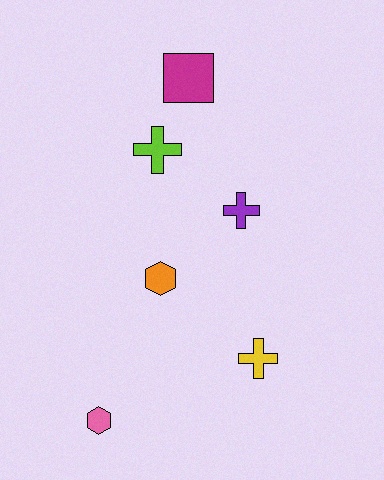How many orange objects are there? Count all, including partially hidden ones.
There is 1 orange object.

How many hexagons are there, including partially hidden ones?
There are 2 hexagons.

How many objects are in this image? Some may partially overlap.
There are 6 objects.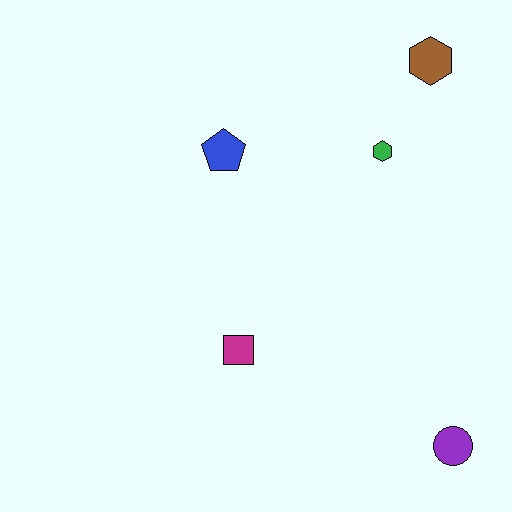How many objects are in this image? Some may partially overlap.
There are 5 objects.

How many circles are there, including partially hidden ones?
There is 1 circle.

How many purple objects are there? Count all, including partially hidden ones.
There is 1 purple object.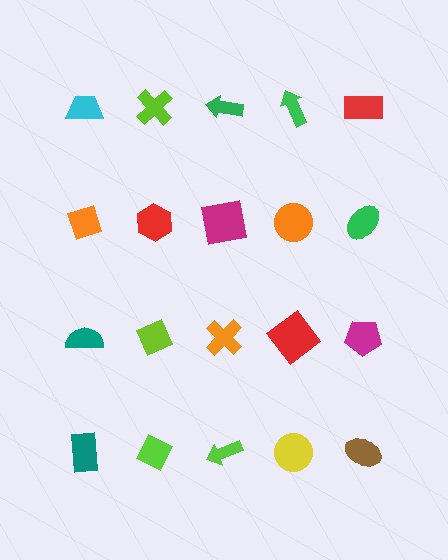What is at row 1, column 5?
A red rectangle.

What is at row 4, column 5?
A brown ellipse.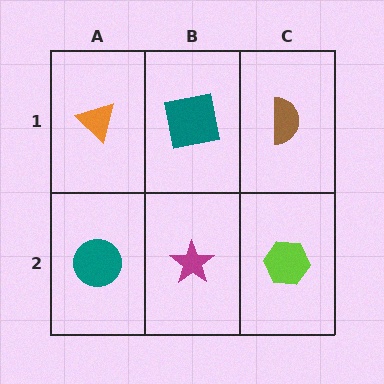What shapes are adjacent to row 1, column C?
A lime hexagon (row 2, column C), a teal square (row 1, column B).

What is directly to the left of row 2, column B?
A teal circle.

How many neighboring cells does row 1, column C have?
2.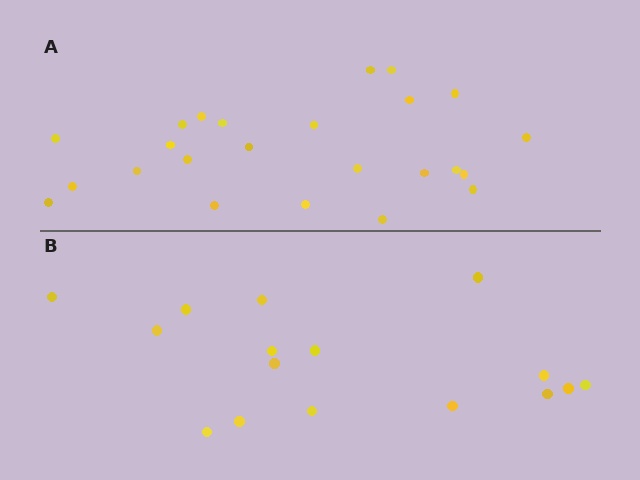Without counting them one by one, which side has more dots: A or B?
Region A (the top region) has more dots.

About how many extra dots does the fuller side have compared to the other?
Region A has roughly 8 or so more dots than region B.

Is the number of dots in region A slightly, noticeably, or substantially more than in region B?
Region A has substantially more. The ratio is roughly 1.5 to 1.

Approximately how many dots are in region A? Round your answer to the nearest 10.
About 20 dots. (The exact count is 24, which rounds to 20.)